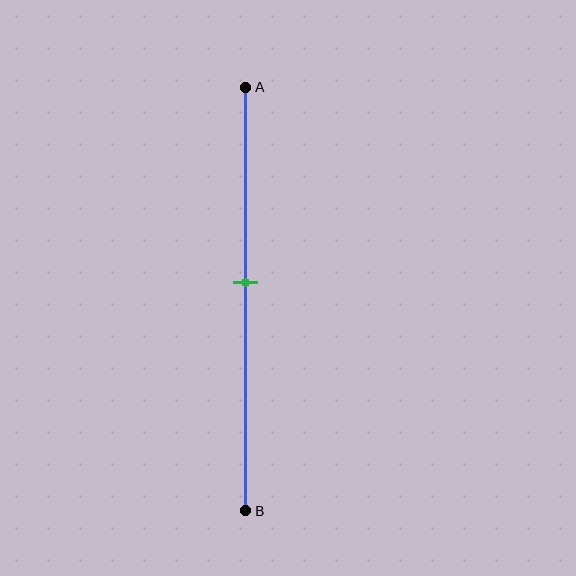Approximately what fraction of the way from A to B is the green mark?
The green mark is approximately 45% of the way from A to B.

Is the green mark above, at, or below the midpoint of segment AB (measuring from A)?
The green mark is above the midpoint of segment AB.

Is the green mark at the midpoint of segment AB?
No, the mark is at about 45% from A, not at the 50% midpoint.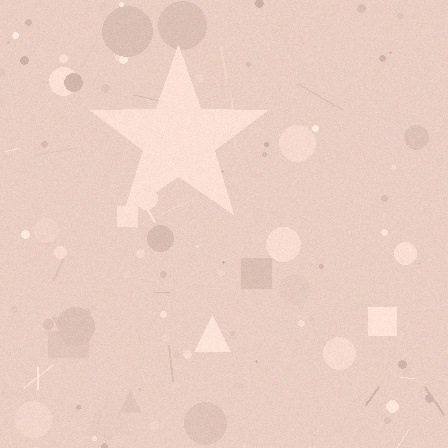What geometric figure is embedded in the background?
A star is embedded in the background.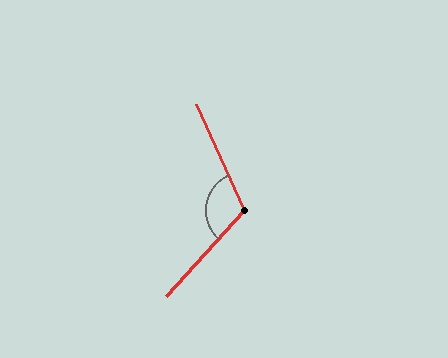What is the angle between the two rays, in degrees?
Approximately 113 degrees.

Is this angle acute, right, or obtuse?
It is obtuse.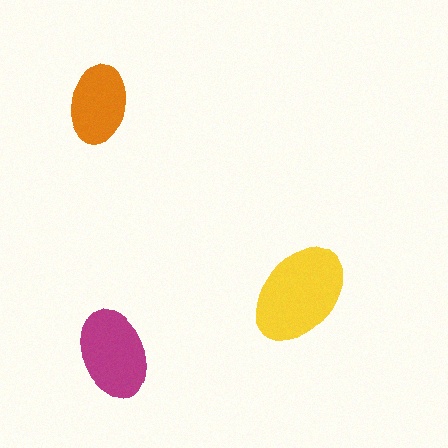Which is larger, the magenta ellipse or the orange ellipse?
The magenta one.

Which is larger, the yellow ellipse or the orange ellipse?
The yellow one.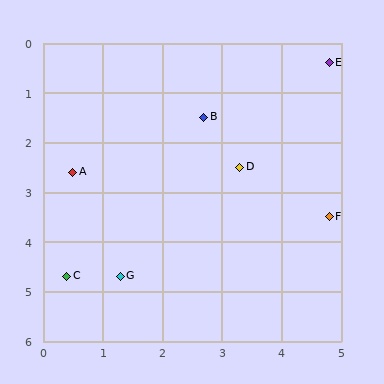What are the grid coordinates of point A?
Point A is at approximately (0.5, 2.6).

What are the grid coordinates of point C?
Point C is at approximately (0.4, 4.7).